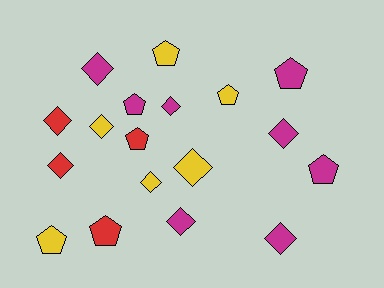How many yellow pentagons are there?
There are 3 yellow pentagons.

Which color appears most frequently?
Magenta, with 8 objects.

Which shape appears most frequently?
Diamond, with 10 objects.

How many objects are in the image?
There are 18 objects.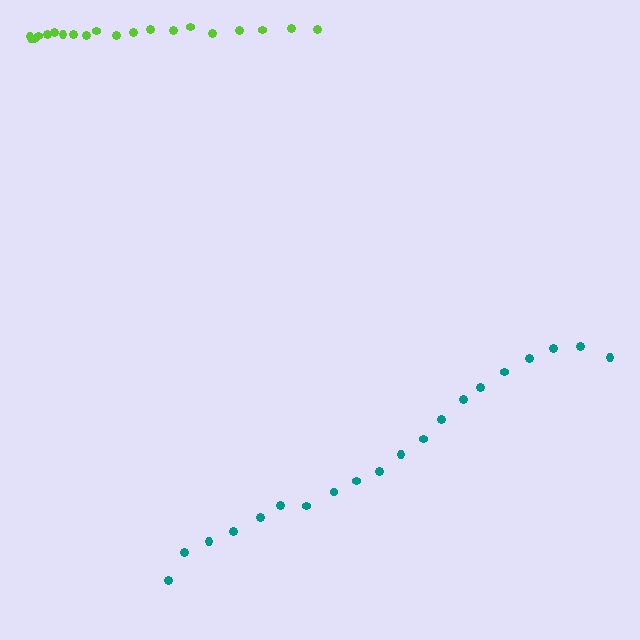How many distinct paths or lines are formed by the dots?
There are 2 distinct paths.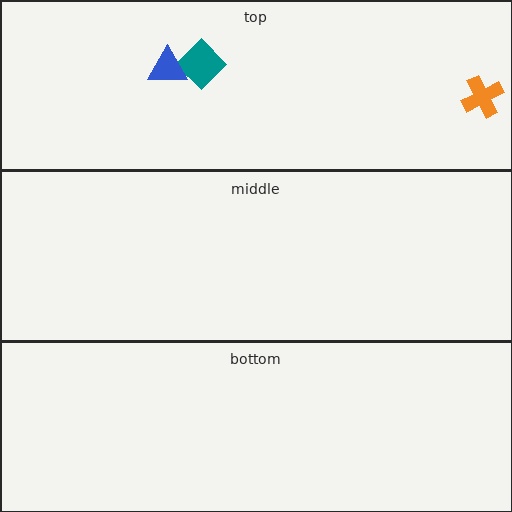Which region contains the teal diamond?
The top region.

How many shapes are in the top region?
3.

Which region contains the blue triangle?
The top region.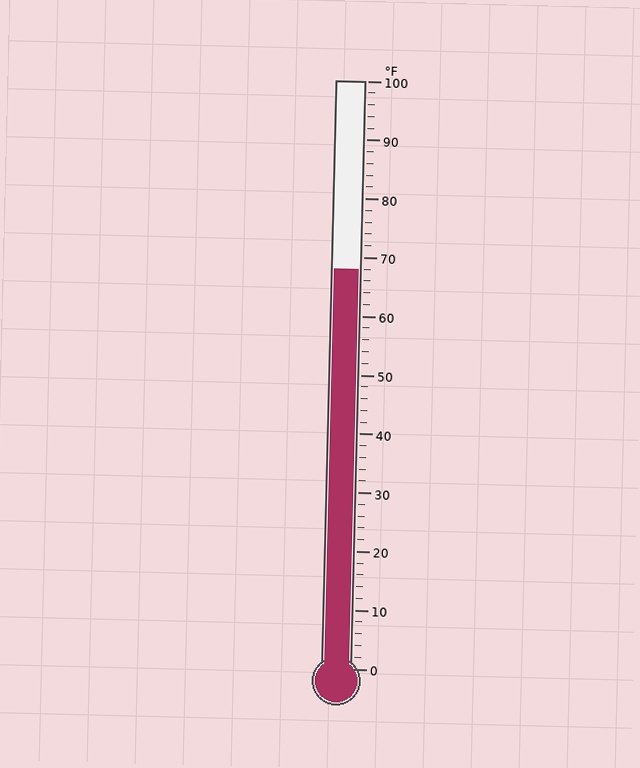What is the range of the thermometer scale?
The thermometer scale ranges from 0°F to 100°F.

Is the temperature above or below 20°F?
The temperature is above 20°F.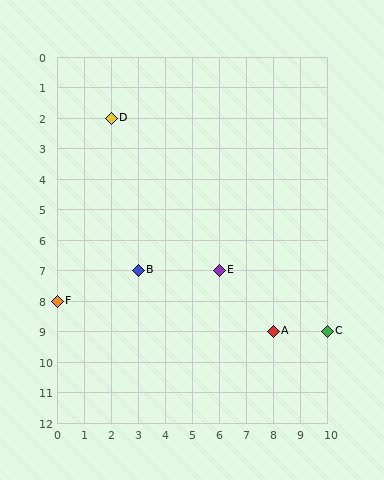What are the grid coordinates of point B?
Point B is at grid coordinates (3, 7).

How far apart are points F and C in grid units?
Points F and C are 10 columns and 1 row apart (about 10.0 grid units diagonally).